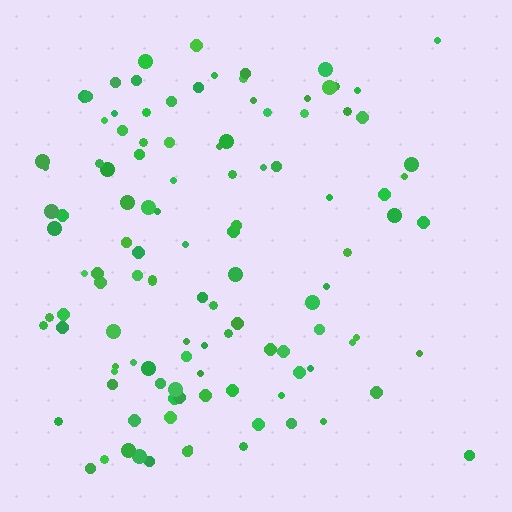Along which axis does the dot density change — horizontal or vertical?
Horizontal.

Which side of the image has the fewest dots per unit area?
The right.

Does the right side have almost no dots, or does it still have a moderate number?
Still a moderate number, just noticeably fewer than the left.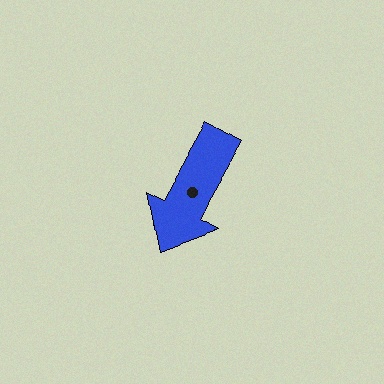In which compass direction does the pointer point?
Southwest.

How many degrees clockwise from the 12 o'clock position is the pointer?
Approximately 209 degrees.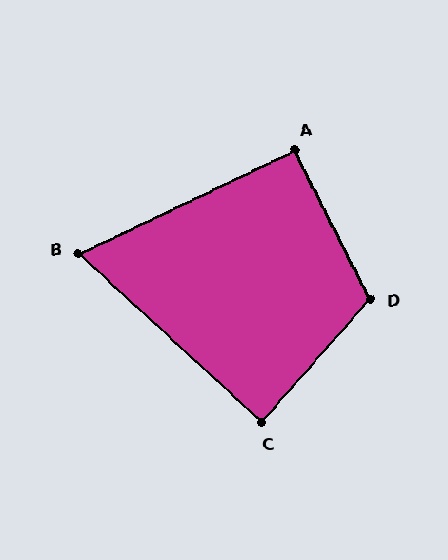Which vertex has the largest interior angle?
D, at approximately 112 degrees.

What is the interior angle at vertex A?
Approximately 91 degrees (approximately right).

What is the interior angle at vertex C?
Approximately 89 degrees (approximately right).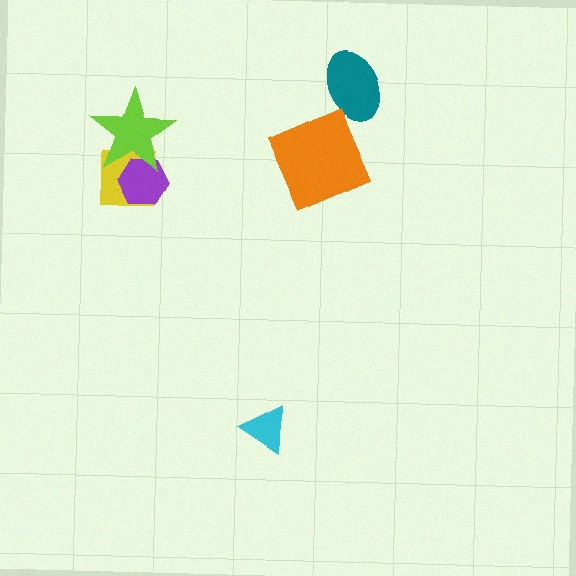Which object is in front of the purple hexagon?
The lime star is in front of the purple hexagon.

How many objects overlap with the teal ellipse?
0 objects overlap with the teal ellipse.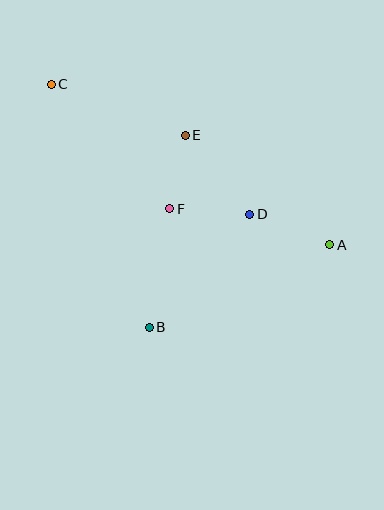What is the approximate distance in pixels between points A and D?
The distance between A and D is approximately 86 pixels.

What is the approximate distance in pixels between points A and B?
The distance between A and B is approximately 198 pixels.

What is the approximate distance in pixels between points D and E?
The distance between D and E is approximately 102 pixels.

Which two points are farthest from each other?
Points A and C are farthest from each other.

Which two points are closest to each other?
Points E and F are closest to each other.